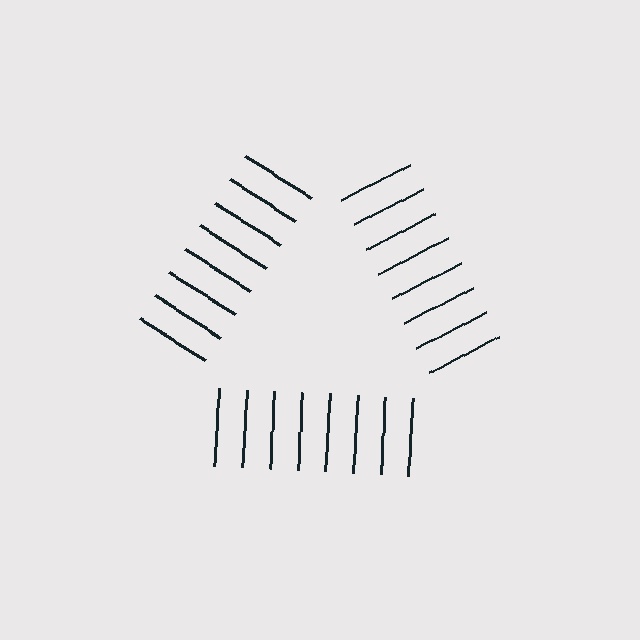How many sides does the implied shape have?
3 sides — the line-ends trace a triangle.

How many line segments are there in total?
24 — 8 along each of the 3 edges.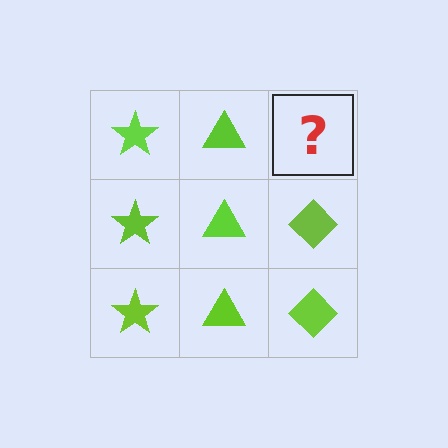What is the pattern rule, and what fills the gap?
The rule is that each column has a consistent shape. The gap should be filled with a lime diamond.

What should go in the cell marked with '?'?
The missing cell should contain a lime diamond.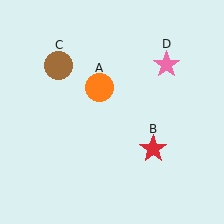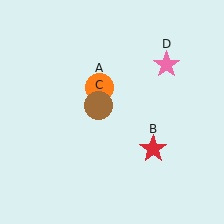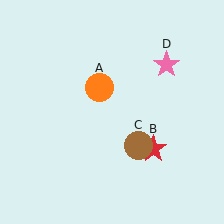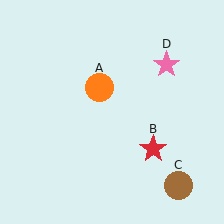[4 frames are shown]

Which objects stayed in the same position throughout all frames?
Orange circle (object A) and red star (object B) and pink star (object D) remained stationary.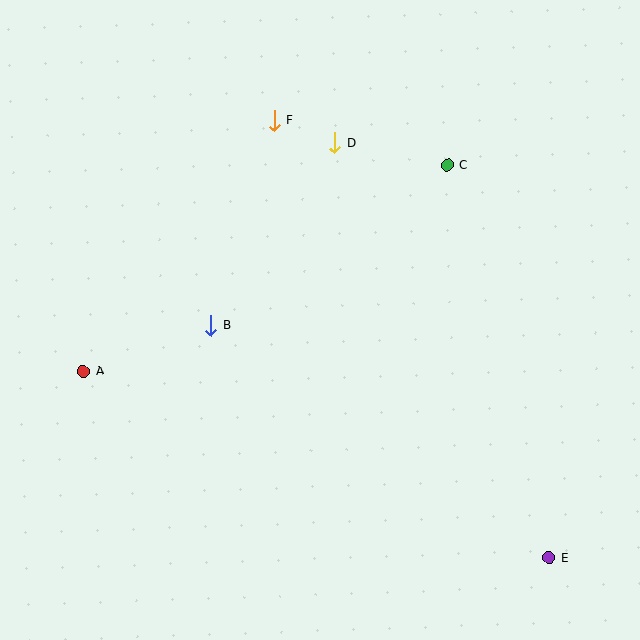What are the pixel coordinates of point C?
Point C is at (447, 165).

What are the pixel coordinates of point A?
Point A is at (83, 372).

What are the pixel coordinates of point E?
Point E is at (549, 558).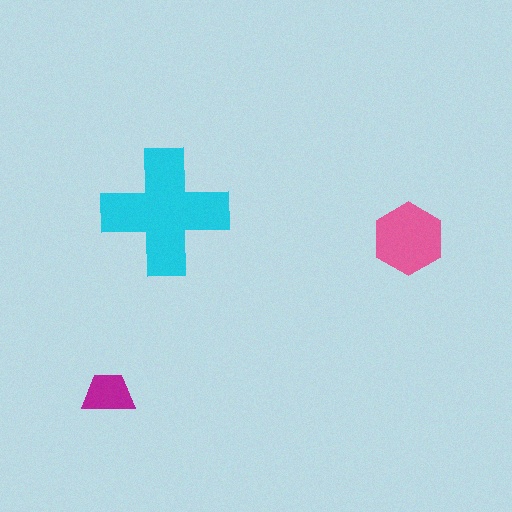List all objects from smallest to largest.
The magenta trapezoid, the pink hexagon, the cyan cross.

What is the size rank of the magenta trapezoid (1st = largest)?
3rd.